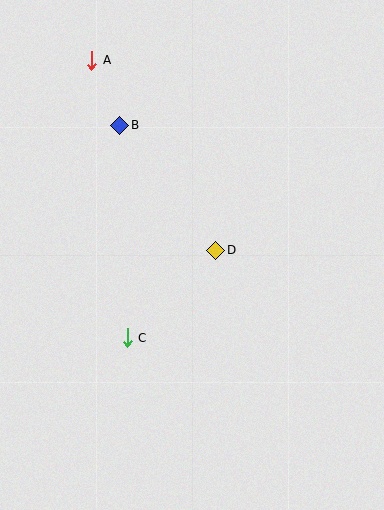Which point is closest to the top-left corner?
Point A is closest to the top-left corner.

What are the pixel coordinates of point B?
Point B is at (120, 125).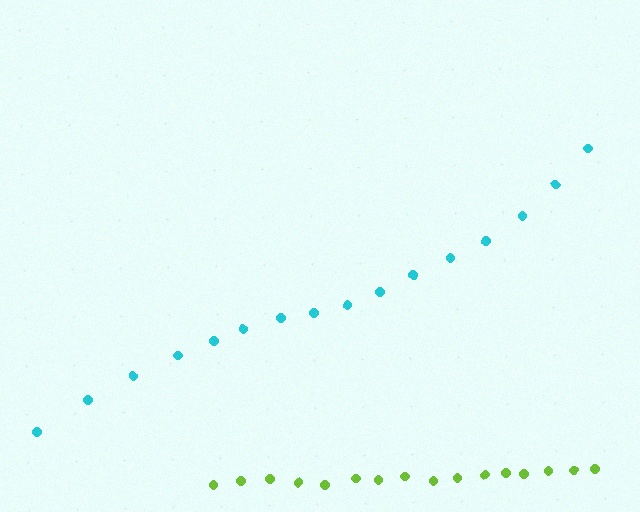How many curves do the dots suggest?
There are 2 distinct paths.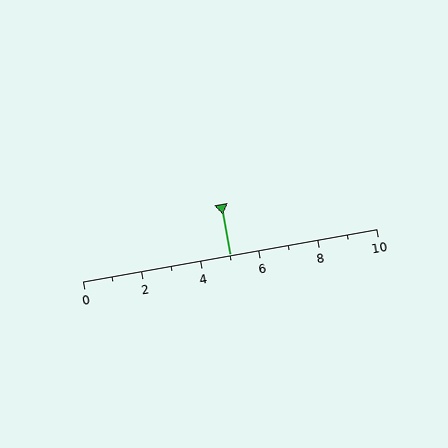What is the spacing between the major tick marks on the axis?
The major ticks are spaced 2 apart.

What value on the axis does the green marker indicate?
The marker indicates approximately 5.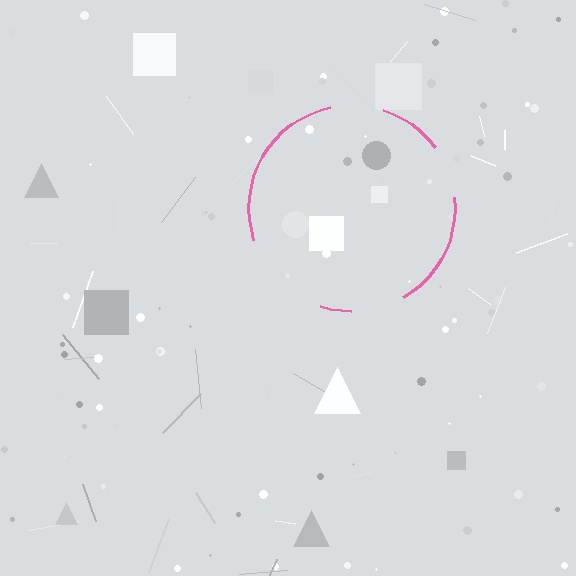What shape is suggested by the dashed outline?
The dashed outline suggests a circle.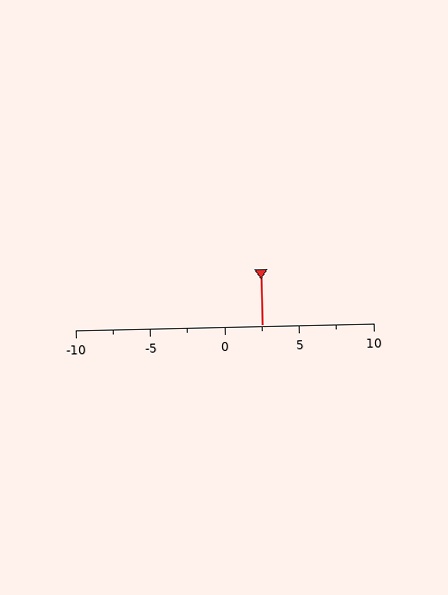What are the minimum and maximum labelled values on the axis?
The axis runs from -10 to 10.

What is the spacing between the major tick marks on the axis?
The major ticks are spaced 5 apart.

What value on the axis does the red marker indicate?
The marker indicates approximately 2.5.